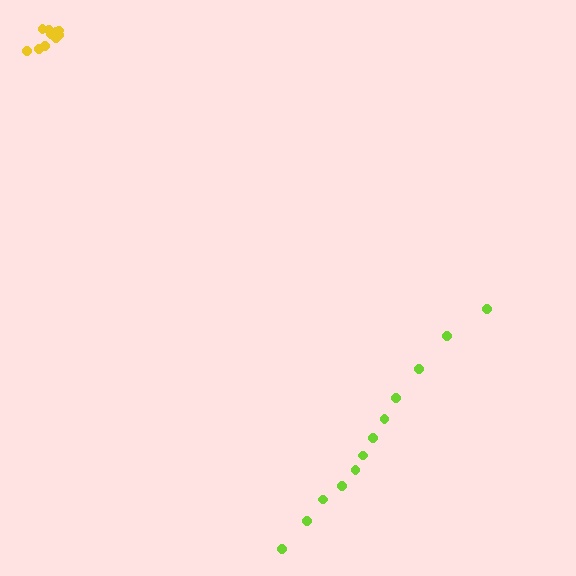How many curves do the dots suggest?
There are 2 distinct paths.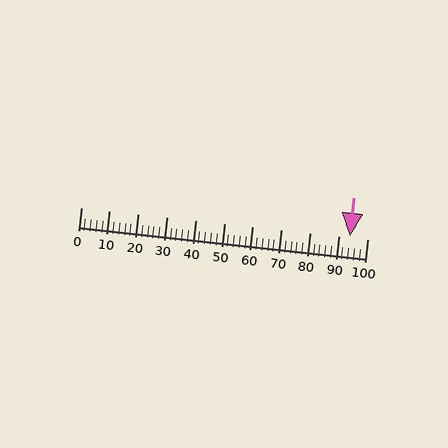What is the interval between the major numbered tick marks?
The major tick marks are spaced 10 units apart.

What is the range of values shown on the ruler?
The ruler shows values from 0 to 100.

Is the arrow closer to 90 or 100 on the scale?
The arrow is closer to 90.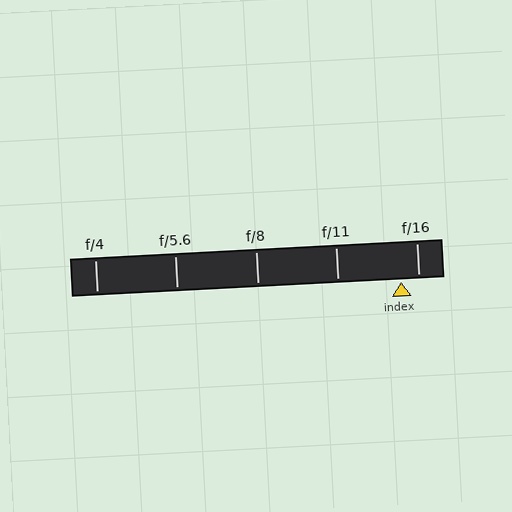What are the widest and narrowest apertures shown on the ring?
The widest aperture shown is f/4 and the narrowest is f/16.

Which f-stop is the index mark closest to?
The index mark is closest to f/16.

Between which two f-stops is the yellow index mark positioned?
The index mark is between f/11 and f/16.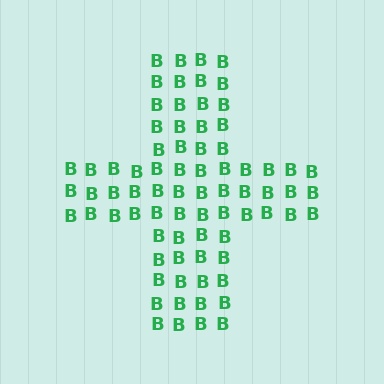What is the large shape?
The large shape is a cross.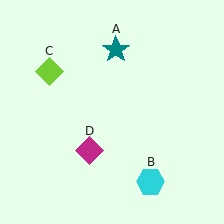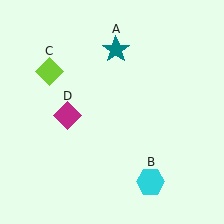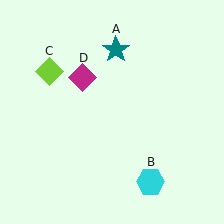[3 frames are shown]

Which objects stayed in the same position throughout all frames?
Teal star (object A) and cyan hexagon (object B) and lime diamond (object C) remained stationary.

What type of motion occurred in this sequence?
The magenta diamond (object D) rotated clockwise around the center of the scene.